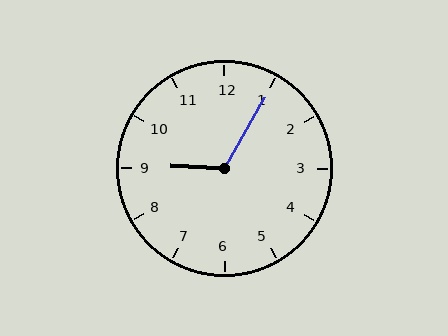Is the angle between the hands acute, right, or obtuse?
It is obtuse.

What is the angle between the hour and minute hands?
Approximately 118 degrees.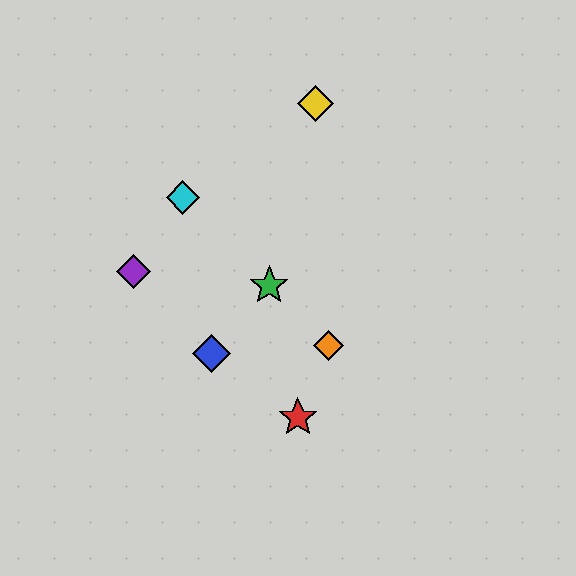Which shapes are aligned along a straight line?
The green star, the orange diamond, the cyan diamond are aligned along a straight line.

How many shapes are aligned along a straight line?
3 shapes (the green star, the orange diamond, the cyan diamond) are aligned along a straight line.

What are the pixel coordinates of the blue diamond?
The blue diamond is at (212, 354).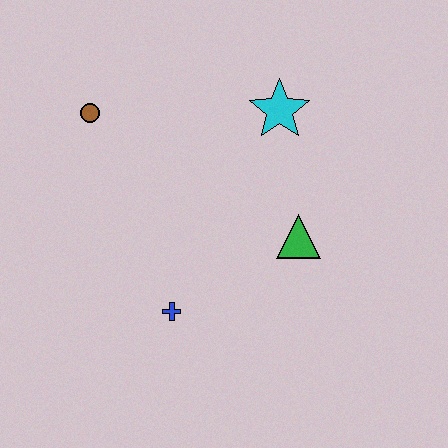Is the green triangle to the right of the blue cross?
Yes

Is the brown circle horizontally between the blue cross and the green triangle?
No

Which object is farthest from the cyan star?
The blue cross is farthest from the cyan star.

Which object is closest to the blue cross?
The green triangle is closest to the blue cross.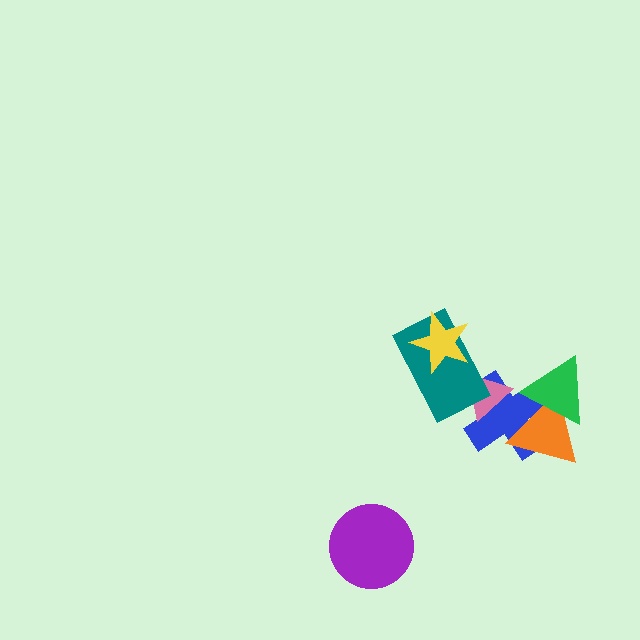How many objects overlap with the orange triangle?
2 objects overlap with the orange triangle.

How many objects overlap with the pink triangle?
2 objects overlap with the pink triangle.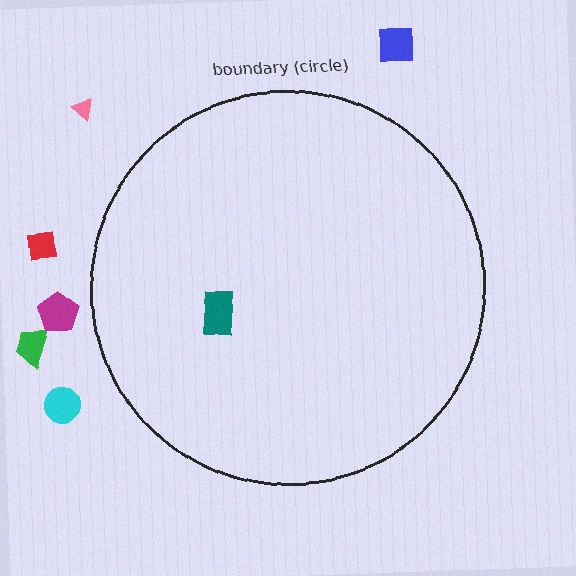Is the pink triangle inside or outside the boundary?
Outside.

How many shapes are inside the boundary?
1 inside, 6 outside.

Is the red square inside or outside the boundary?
Outside.